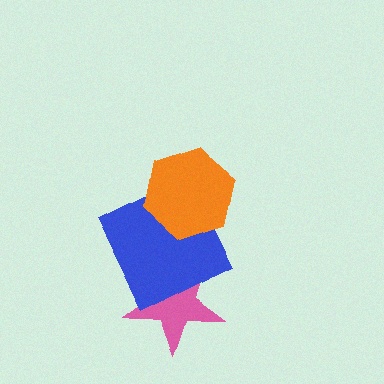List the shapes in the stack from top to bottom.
From top to bottom: the orange hexagon, the blue square, the pink star.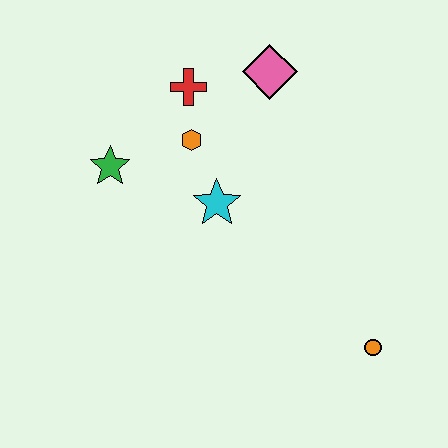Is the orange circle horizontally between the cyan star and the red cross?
No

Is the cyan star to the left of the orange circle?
Yes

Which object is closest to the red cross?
The orange hexagon is closest to the red cross.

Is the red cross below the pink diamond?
Yes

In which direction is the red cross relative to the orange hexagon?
The red cross is above the orange hexagon.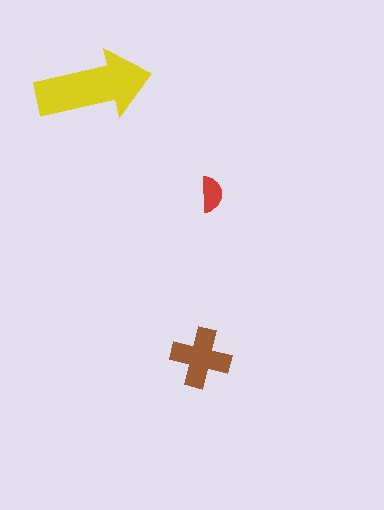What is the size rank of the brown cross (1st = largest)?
2nd.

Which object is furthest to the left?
The yellow arrow is leftmost.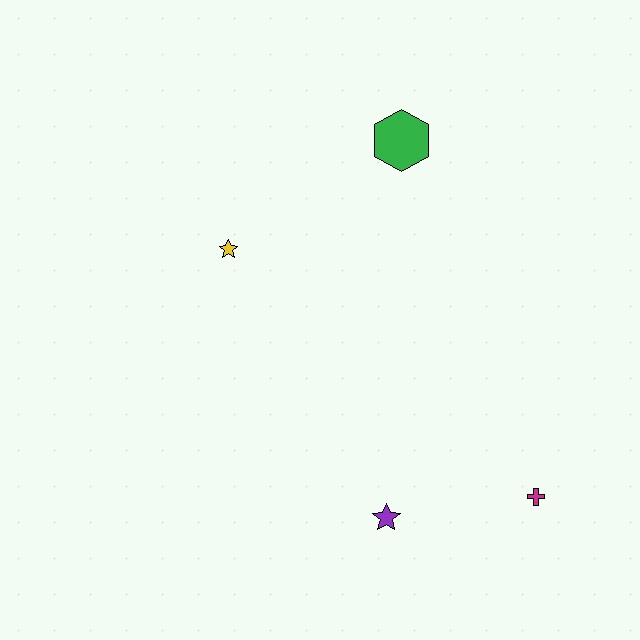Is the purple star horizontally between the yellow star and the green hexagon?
Yes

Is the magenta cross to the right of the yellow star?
Yes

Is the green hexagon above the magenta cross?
Yes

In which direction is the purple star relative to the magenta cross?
The purple star is to the left of the magenta cross.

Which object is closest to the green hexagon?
The yellow star is closest to the green hexagon.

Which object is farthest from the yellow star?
The magenta cross is farthest from the yellow star.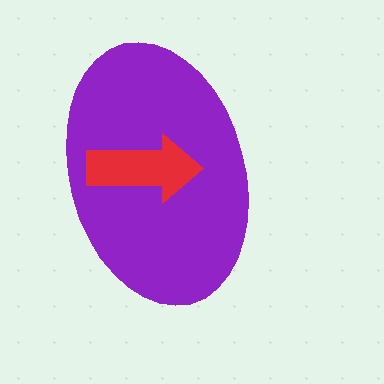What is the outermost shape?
The purple ellipse.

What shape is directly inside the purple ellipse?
The red arrow.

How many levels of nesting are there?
2.